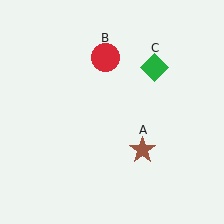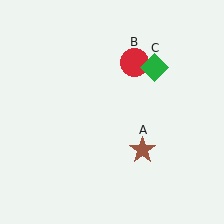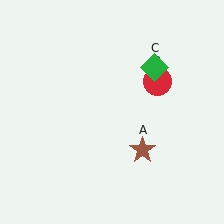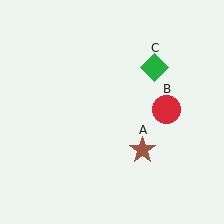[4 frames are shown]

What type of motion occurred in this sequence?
The red circle (object B) rotated clockwise around the center of the scene.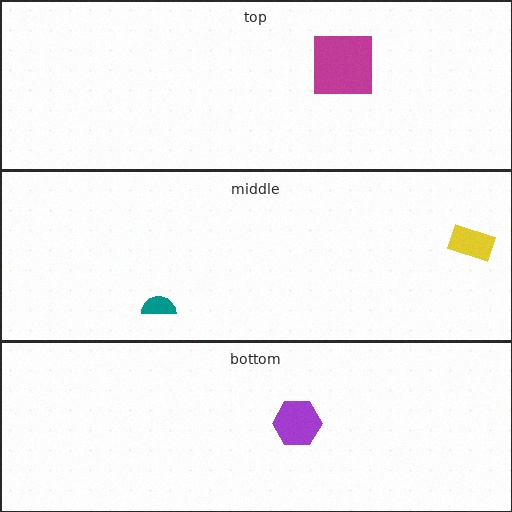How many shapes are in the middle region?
2.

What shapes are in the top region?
The magenta square.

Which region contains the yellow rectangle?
The middle region.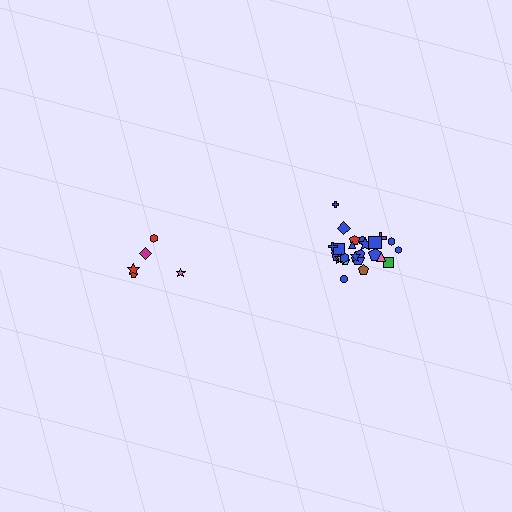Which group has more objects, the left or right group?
The right group.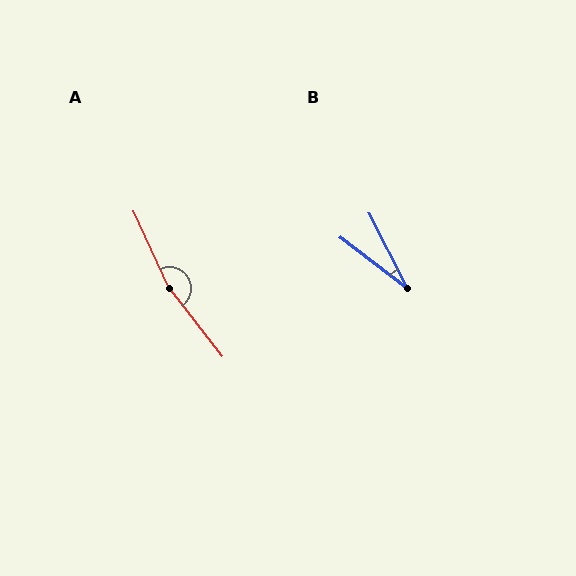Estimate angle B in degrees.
Approximately 26 degrees.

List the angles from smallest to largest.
B (26°), A (167°).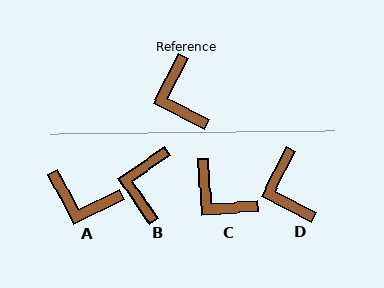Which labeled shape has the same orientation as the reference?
D.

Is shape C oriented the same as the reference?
No, it is off by about 30 degrees.